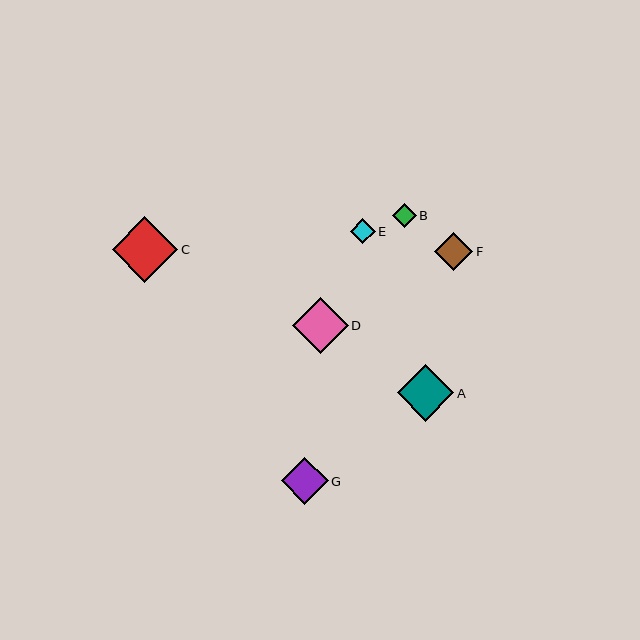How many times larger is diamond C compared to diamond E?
Diamond C is approximately 2.6 times the size of diamond E.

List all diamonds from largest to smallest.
From largest to smallest: C, A, D, G, F, E, B.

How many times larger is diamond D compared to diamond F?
Diamond D is approximately 1.5 times the size of diamond F.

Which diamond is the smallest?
Diamond B is the smallest with a size of approximately 24 pixels.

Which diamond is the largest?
Diamond C is the largest with a size of approximately 66 pixels.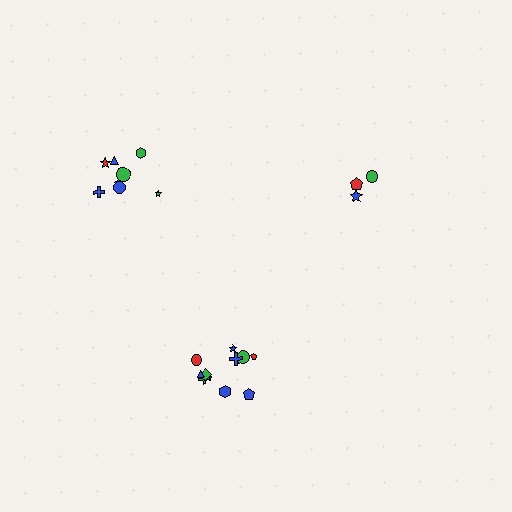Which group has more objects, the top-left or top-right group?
The top-left group.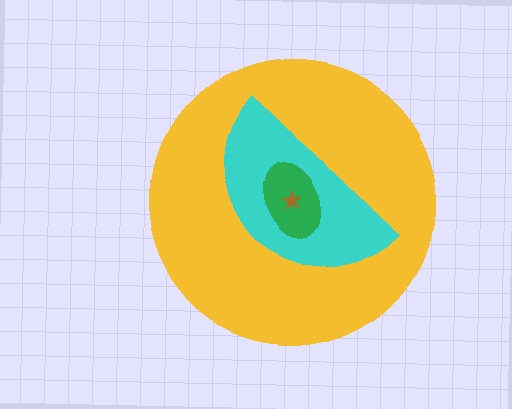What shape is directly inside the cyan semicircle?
The green ellipse.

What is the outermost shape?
The yellow circle.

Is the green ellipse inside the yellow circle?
Yes.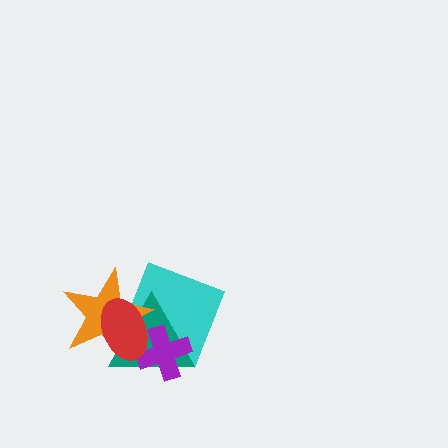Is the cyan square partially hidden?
Yes, it is partially covered by another shape.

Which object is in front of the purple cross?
The red ellipse is in front of the purple cross.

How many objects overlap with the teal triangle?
4 objects overlap with the teal triangle.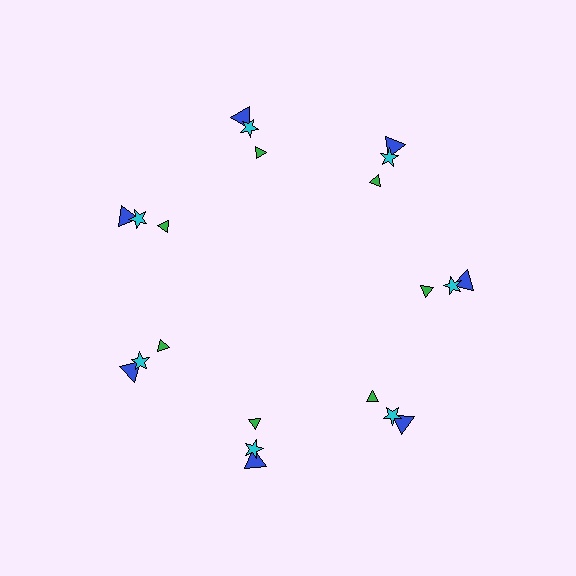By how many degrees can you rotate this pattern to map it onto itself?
The pattern maps onto itself every 51 degrees of rotation.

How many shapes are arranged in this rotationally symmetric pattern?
There are 21 shapes, arranged in 7 groups of 3.